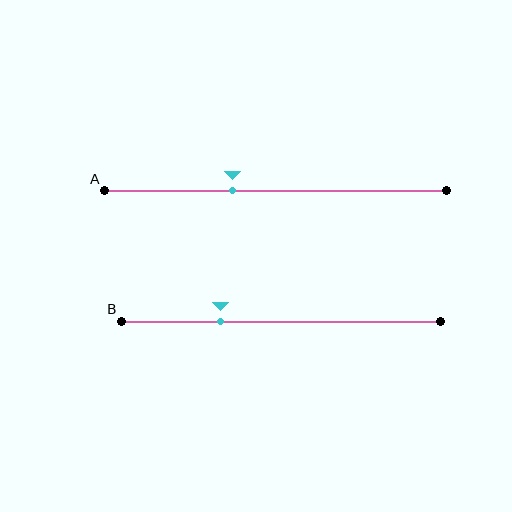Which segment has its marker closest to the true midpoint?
Segment A has its marker closest to the true midpoint.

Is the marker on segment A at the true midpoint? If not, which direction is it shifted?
No, the marker on segment A is shifted to the left by about 13% of the segment length.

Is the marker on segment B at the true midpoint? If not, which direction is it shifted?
No, the marker on segment B is shifted to the left by about 19% of the segment length.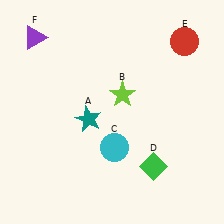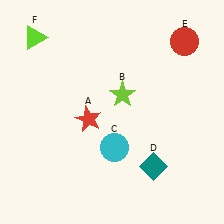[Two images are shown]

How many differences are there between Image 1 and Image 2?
There are 3 differences between the two images.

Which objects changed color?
A changed from teal to red. D changed from green to teal. F changed from purple to lime.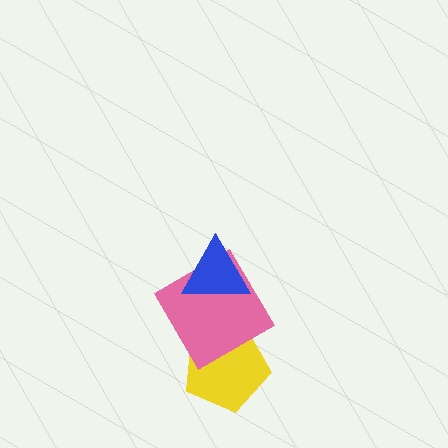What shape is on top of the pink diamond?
The blue triangle is on top of the pink diamond.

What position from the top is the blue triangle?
The blue triangle is 1st from the top.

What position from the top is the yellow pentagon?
The yellow pentagon is 3rd from the top.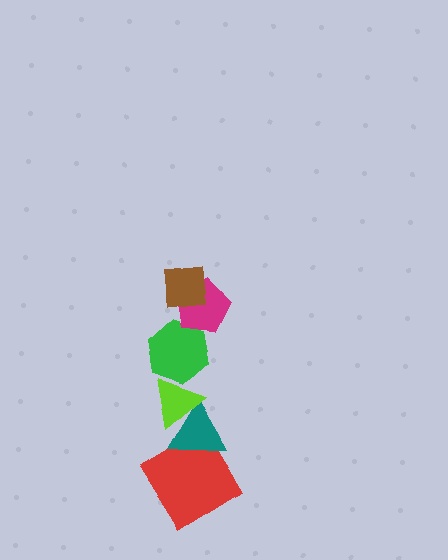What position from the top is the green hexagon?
The green hexagon is 3rd from the top.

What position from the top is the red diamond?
The red diamond is 6th from the top.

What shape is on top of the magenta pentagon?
The brown square is on top of the magenta pentagon.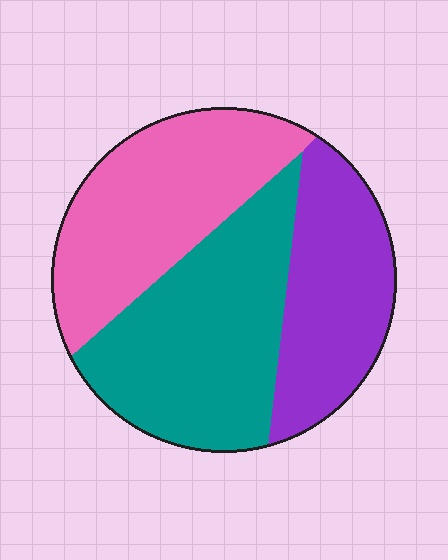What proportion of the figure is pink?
Pink covers roughly 35% of the figure.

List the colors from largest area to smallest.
From largest to smallest: teal, pink, purple.